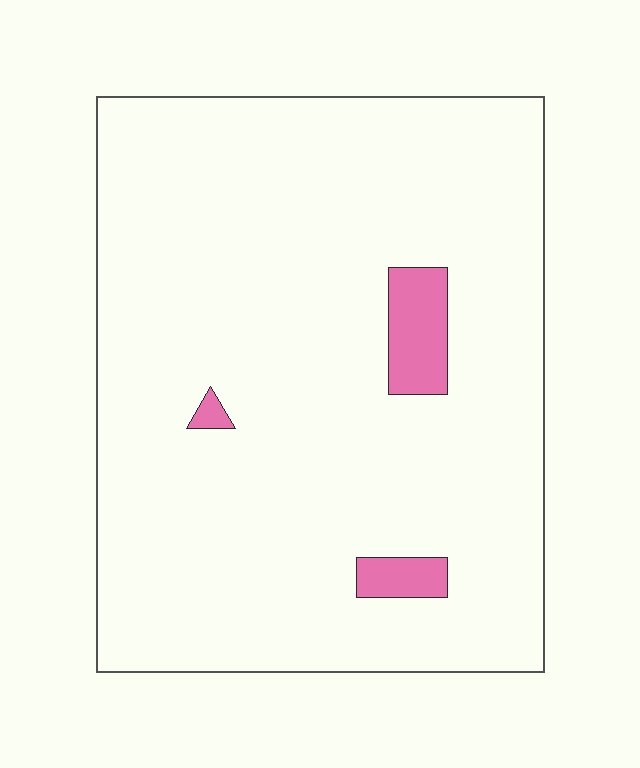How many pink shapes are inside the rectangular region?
3.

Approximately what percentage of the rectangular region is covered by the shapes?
Approximately 5%.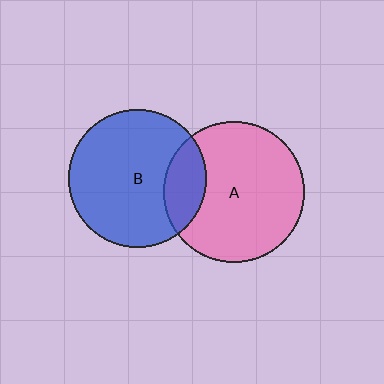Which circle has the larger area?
Circle A (pink).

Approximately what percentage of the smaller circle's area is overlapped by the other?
Approximately 20%.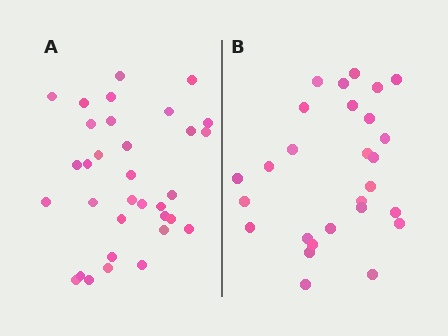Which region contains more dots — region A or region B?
Region A (the left region) has more dots.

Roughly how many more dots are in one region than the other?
Region A has about 6 more dots than region B.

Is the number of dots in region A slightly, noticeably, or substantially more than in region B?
Region A has only slightly more — the two regions are fairly close. The ratio is roughly 1.2 to 1.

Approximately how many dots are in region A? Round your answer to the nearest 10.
About 30 dots. (The exact count is 33, which rounds to 30.)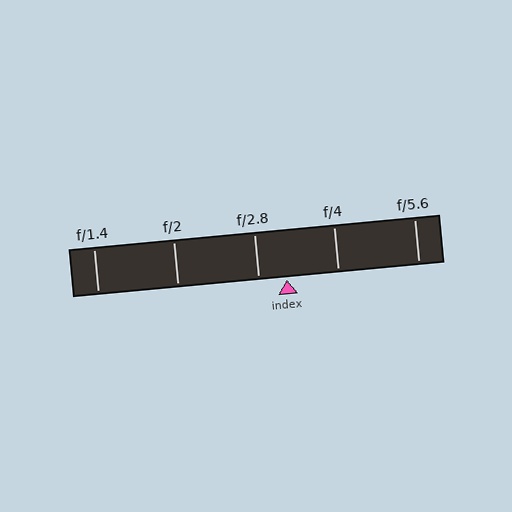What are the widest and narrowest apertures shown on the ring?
The widest aperture shown is f/1.4 and the narrowest is f/5.6.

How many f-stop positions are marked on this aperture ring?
There are 5 f-stop positions marked.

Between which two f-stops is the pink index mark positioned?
The index mark is between f/2.8 and f/4.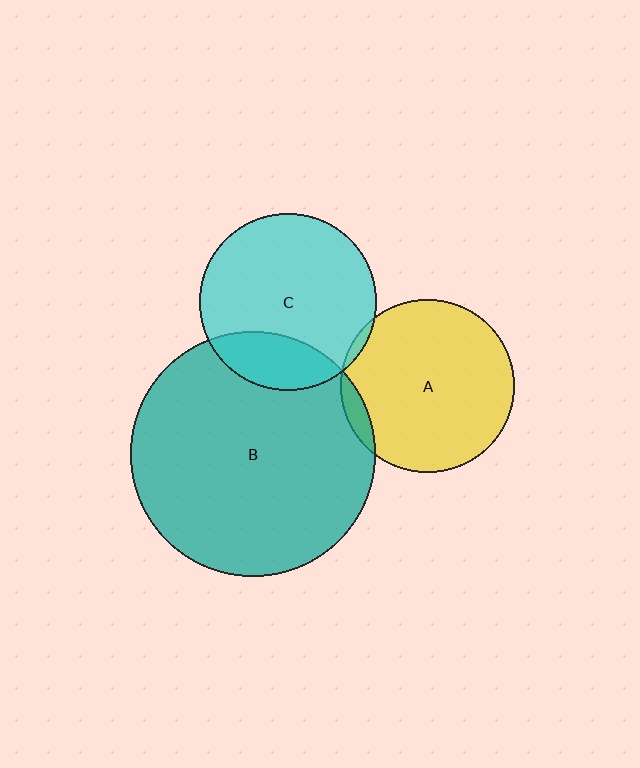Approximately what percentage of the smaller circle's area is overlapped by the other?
Approximately 5%.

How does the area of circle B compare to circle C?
Approximately 1.9 times.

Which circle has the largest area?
Circle B (teal).